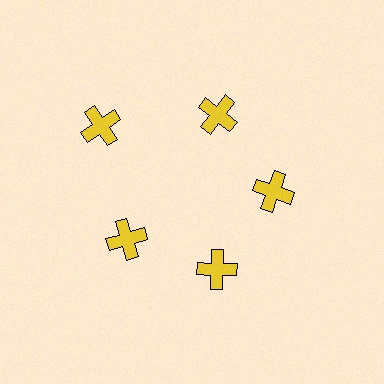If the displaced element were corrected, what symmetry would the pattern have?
It would have 5-fold rotational symmetry — the pattern would map onto itself every 72 degrees.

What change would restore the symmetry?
The symmetry would be restored by moving it inward, back onto the ring so that all 5 crosses sit at equal angles and equal distance from the center.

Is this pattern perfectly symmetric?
No. The 5 yellow crosses are arranged in a ring, but one element near the 10 o'clock position is pushed outward from the center, breaking the 5-fold rotational symmetry.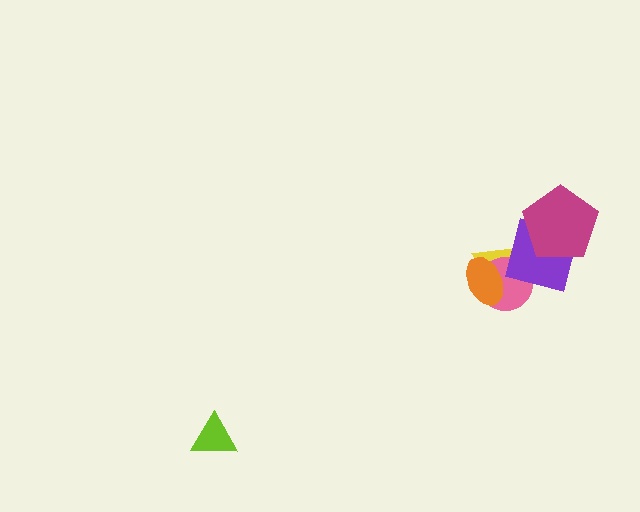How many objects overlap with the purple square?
3 objects overlap with the purple square.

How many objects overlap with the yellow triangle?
4 objects overlap with the yellow triangle.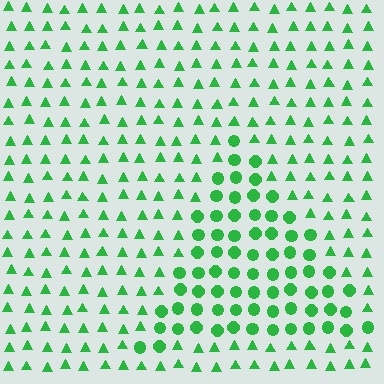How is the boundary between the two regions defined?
The boundary is defined by a change in element shape: circles inside vs. triangles outside. All elements share the same color and spacing.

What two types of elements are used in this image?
The image uses circles inside the triangle region and triangles outside it.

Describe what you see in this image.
The image is filled with small green elements arranged in a uniform grid. A triangle-shaped region contains circles, while the surrounding area contains triangles. The boundary is defined purely by the change in element shape.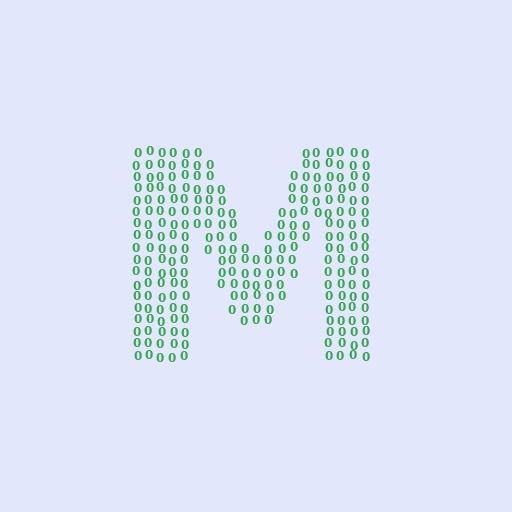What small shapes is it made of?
It is made of small digit 0's.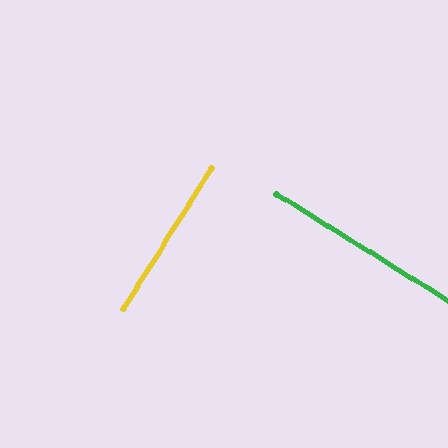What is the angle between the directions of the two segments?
Approximately 90 degrees.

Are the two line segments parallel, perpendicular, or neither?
Perpendicular — they meet at approximately 90°.